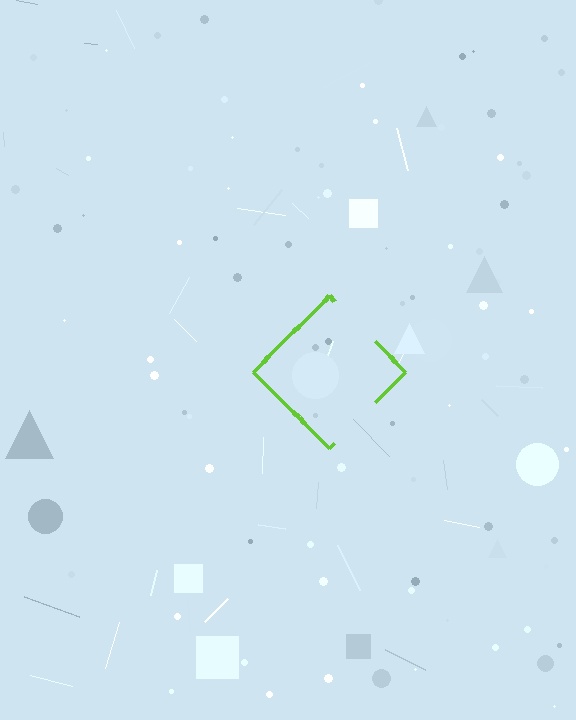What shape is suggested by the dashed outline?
The dashed outline suggests a diamond.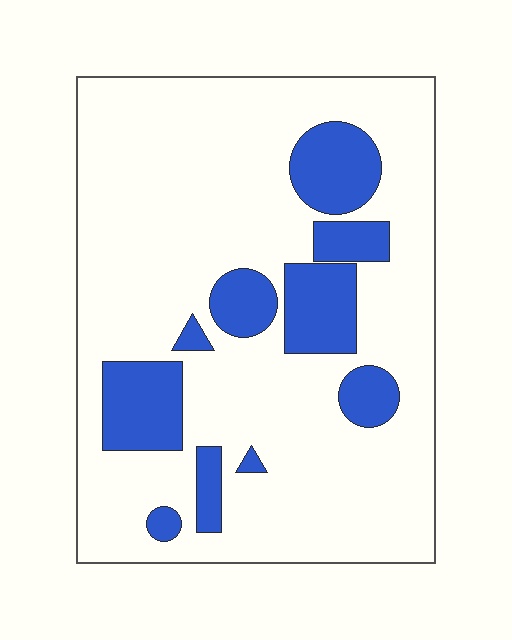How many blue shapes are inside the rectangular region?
10.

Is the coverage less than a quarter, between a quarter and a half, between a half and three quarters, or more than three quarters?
Less than a quarter.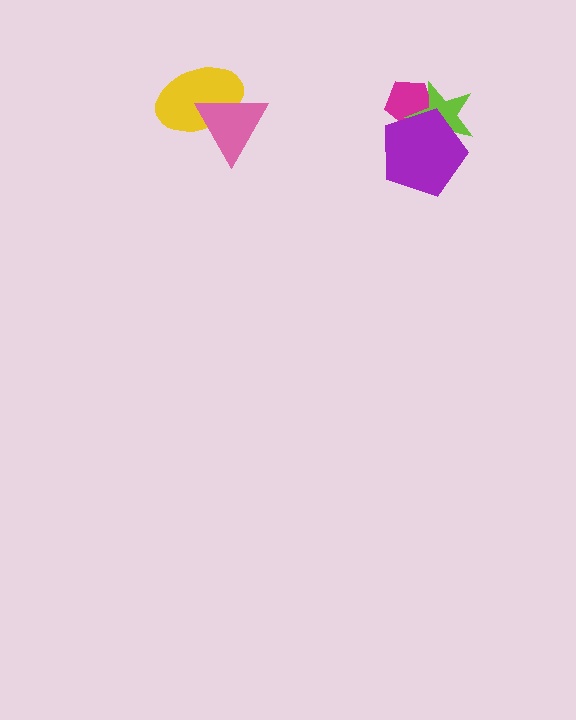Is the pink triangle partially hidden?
No, no other shape covers it.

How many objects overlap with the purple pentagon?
2 objects overlap with the purple pentagon.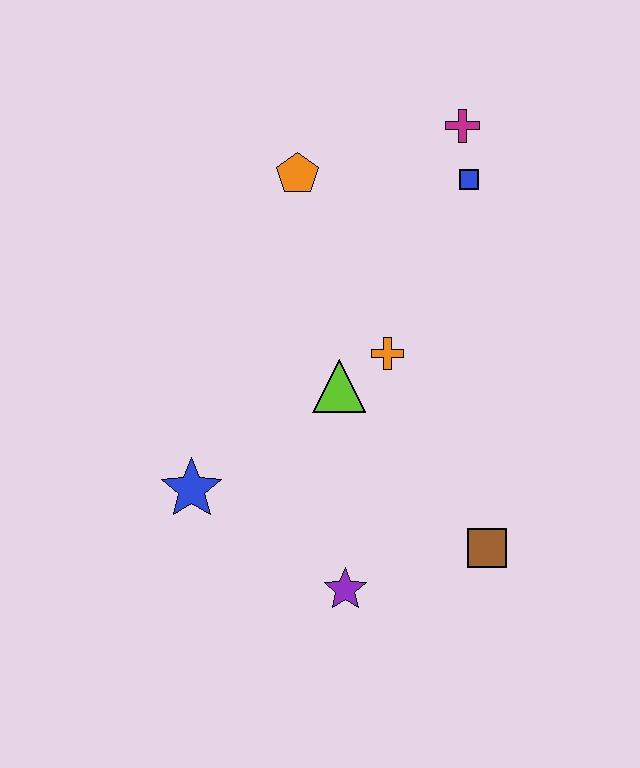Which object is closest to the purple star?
The brown square is closest to the purple star.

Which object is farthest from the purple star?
The magenta cross is farthest from the purple star.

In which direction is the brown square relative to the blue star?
The brown square is to the right of the blue star.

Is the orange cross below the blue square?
Yes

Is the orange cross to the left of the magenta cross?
Yes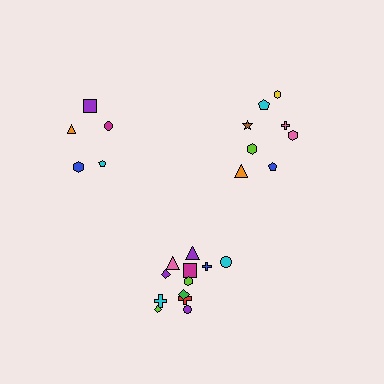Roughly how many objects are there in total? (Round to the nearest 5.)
Roughly 25 objects in total.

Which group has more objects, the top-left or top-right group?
The top-right group.